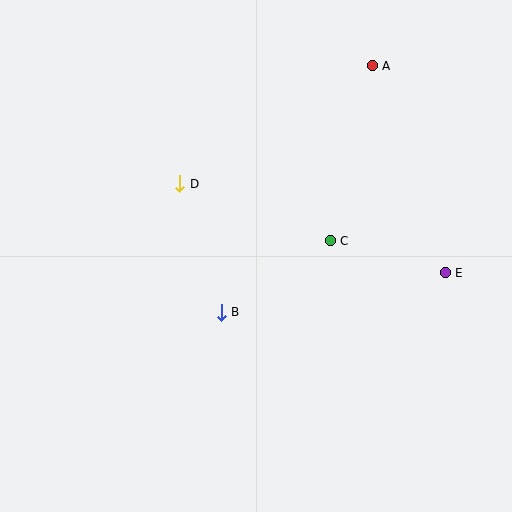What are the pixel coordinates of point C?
Point C is at (330, 241).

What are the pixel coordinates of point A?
Point A is at (372, 66).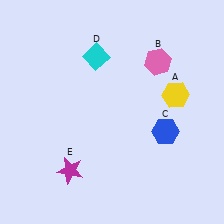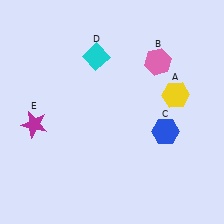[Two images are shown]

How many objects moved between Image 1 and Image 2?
1 object moved between the two images.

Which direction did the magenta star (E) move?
The magenta star (E) moved up.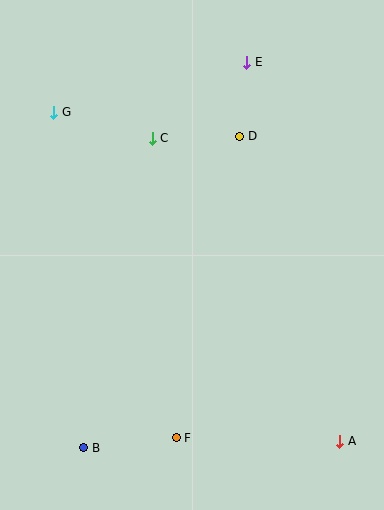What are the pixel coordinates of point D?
Point D is at (240, 136).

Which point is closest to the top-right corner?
Point E is closest to the top-right corner.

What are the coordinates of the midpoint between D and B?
The midpoint between D and B is at (162, 292).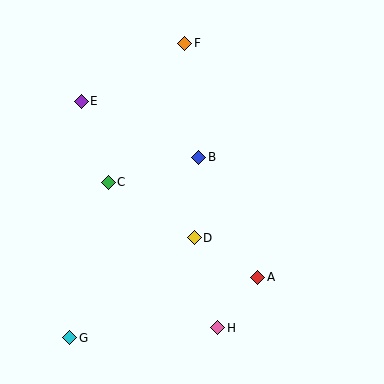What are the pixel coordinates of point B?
Point B is at (199, 157).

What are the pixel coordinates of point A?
Point A is at (258, 277).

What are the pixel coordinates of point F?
Point F is at (185, 43).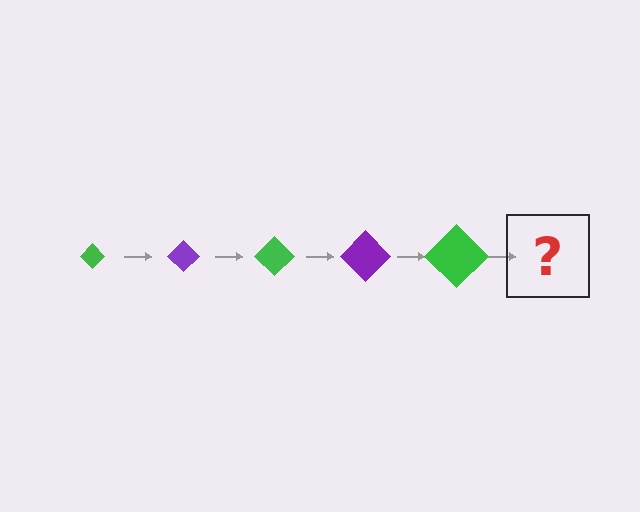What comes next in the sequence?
The next element should be a purple diamond, larger than the previous one.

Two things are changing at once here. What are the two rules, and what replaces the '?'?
The two rules are that the diamond grows larger each step and the color cycles through green and purple. The '?' should be a purple diamond, larger than the previous one.